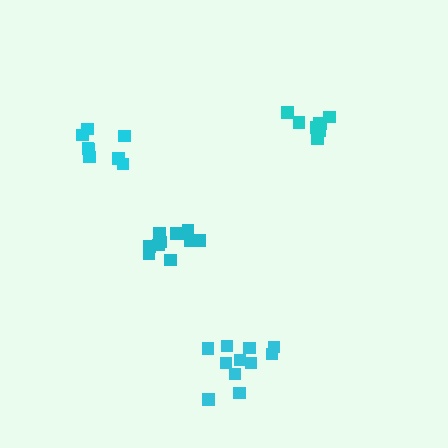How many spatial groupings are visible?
There are 4 spatial groupings.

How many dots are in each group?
Group 1: 8 dots, Group 2: 8 dots, Group 3: 11 dots, Group 4: 11 dots (38 total).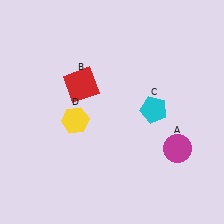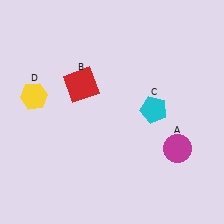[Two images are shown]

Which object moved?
The yellow hexagon (D) moved left.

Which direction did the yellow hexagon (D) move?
The yellow hexagon (D) moved left.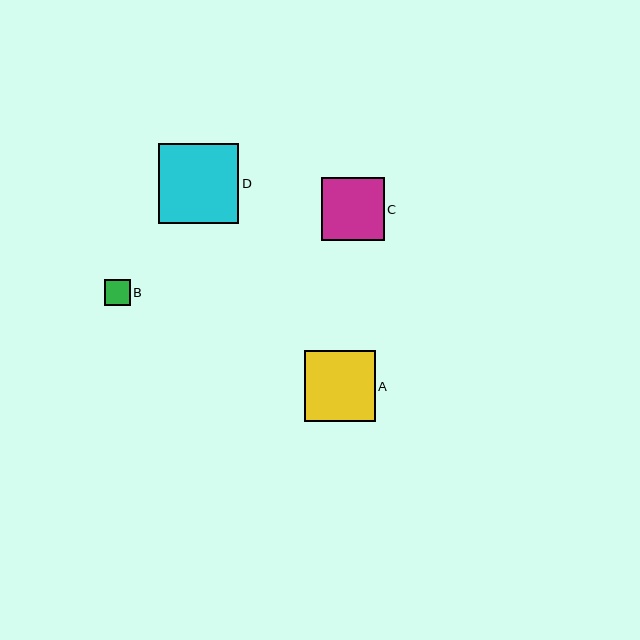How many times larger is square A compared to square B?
Square A is approximately 2.7 times the size of square B.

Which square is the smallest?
Square B is the smallest with a size of approximately 26 pixels.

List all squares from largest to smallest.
From largest to smallest: D, A, C, B.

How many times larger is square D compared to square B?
Square D is approximately 3.1 times the size of square B.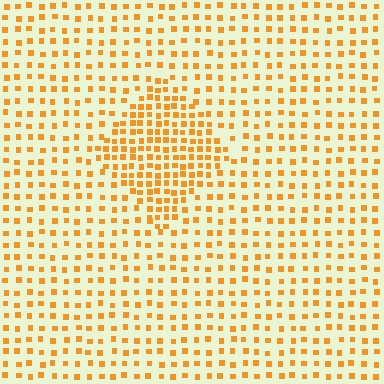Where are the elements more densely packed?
The elements are more densely packed inside the diamond boundary.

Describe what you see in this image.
The image contains small orange elements arranged at two different densities. A diamond-shaped region is visible where the elements are more densely packed than the surrounding area.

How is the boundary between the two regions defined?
The boundary is defined by a change in element density (approximately 2.0x ratio). All elements are the same color, size, and shape.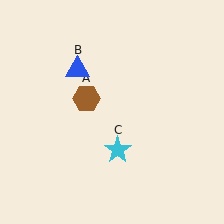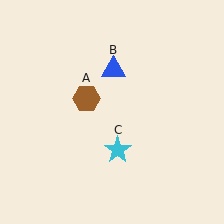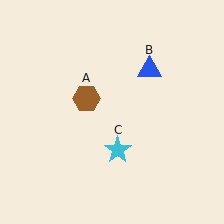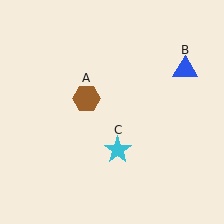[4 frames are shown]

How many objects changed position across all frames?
1 object changed position: blue triangle (object B).